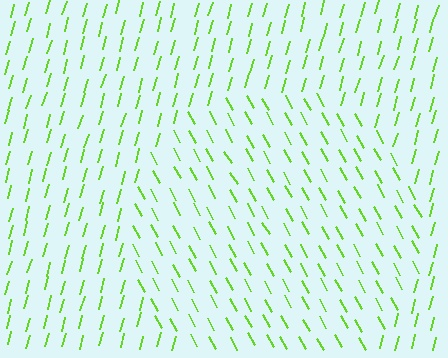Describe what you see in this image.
The image is filled with small lime line segments. A circle region in the image has lines oriented differently from the surrounding lines, creating a visible texture boundary.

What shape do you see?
I see a circle.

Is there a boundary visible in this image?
Yes, there is a texture boundary formed by a change in line orientation.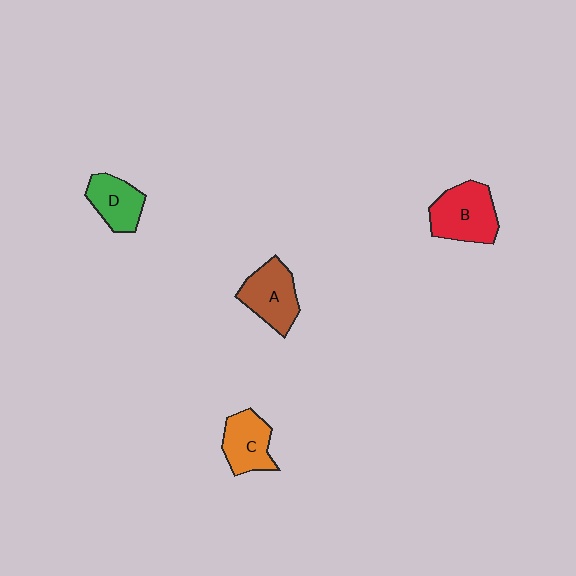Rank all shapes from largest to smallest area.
From largest to smallest: B (red), A (brown), C (orange), D (green).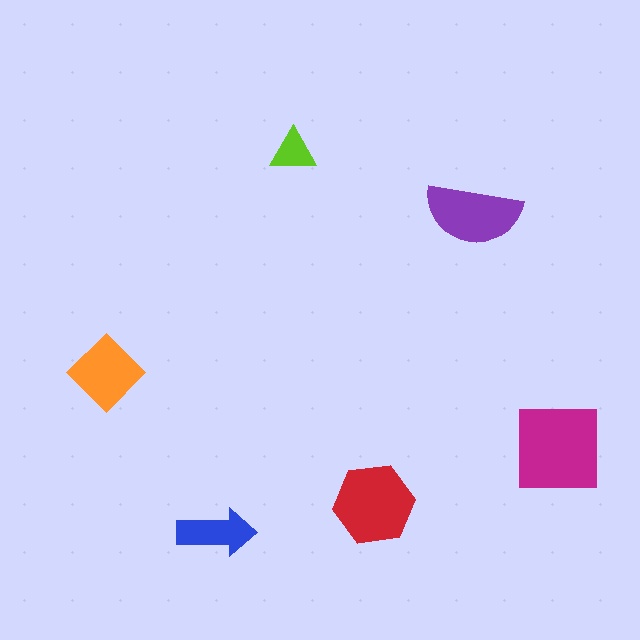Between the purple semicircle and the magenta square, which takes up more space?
The magenta square.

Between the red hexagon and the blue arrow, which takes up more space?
The red hexagon.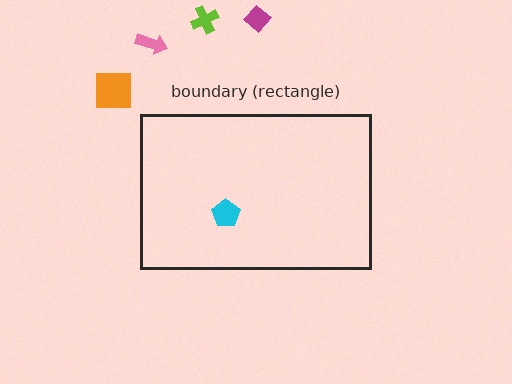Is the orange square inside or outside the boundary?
Outside.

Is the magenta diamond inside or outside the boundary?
Outside.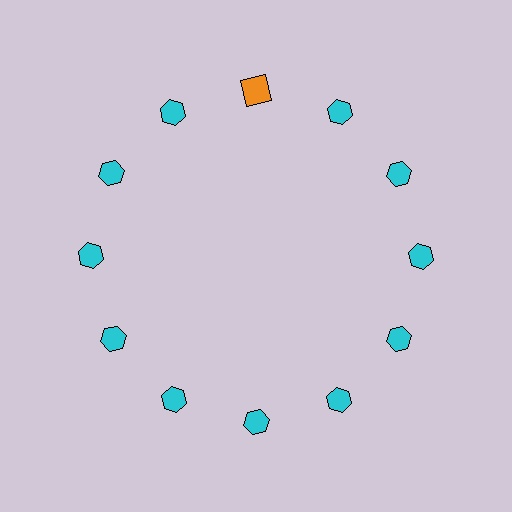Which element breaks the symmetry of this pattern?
The orange square at roughly the 12 o'clock position breaks the symmetry. All other shapes are cyan hexagons.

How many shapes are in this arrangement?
There are 12 shapes arranged in a ring pattern.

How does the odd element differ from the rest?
It differs in both color (orange instead of cyan) and shape (square instead of hexagon).